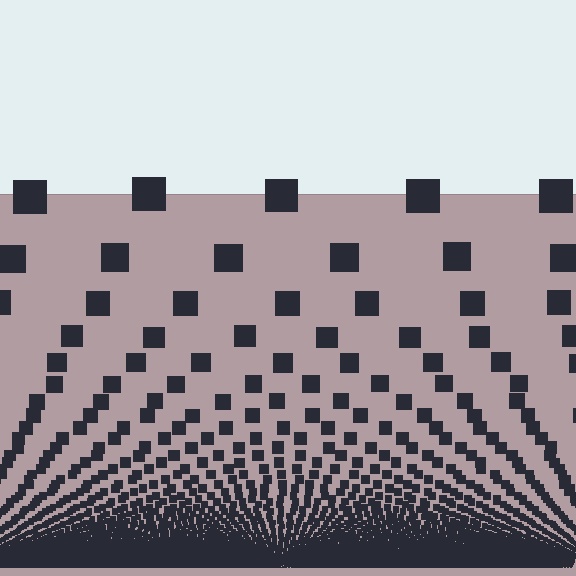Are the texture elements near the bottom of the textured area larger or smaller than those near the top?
Smaller. The gradient is inverted — elements near the bottom are smaller and denser.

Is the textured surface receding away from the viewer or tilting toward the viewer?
The surface appears to tilt toward the viewer. Texture elements get larger and sparser toward the top.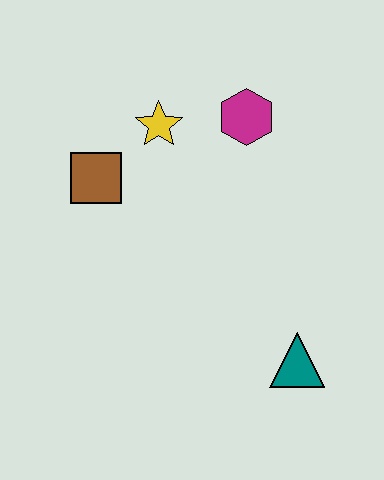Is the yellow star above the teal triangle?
Yes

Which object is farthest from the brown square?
The teal triangle is farthest from the brown square.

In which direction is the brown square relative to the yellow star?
The brown square is to the left of the yellow star.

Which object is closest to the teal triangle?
The magenta hexagon is closest to the teal triangle.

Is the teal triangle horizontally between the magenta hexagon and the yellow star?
No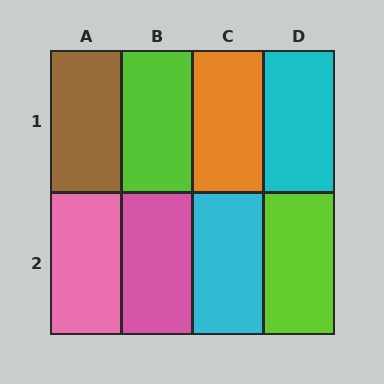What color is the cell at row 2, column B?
Pink.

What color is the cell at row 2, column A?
Pink.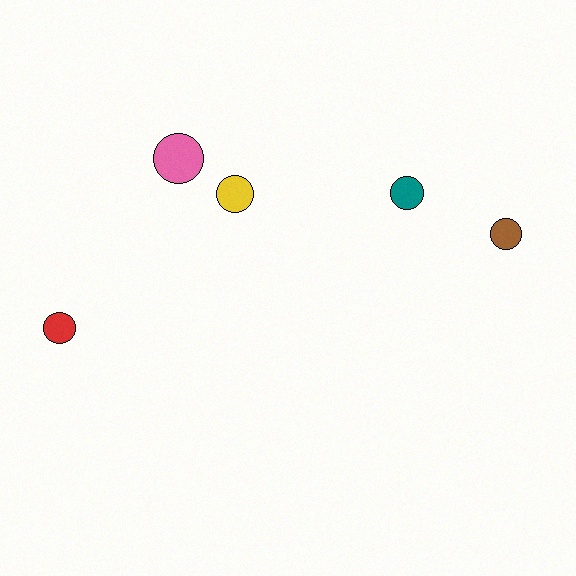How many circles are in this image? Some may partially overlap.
There are 5 circles.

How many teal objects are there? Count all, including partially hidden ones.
There is 1 teal object.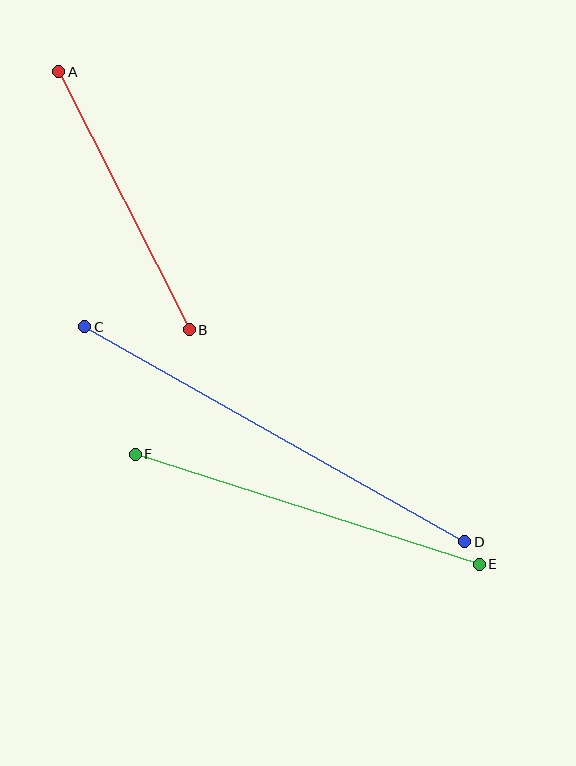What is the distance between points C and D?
The distance is approximately 437 pixels.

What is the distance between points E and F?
The distance is approximately 361 pixels.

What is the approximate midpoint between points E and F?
The midpoint is at approximately (307, 509) pixels.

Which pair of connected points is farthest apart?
Points C and D are farthest apart.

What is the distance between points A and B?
The distance is approximately 289 pixels.